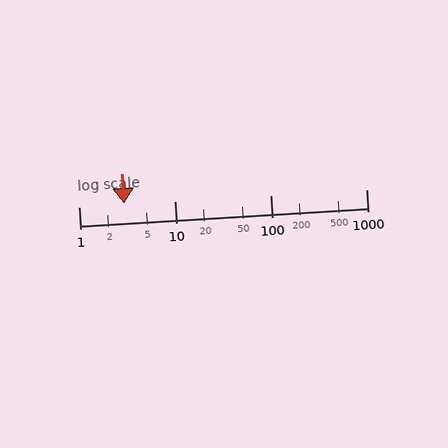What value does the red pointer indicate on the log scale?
The pointer indicates approximately 3.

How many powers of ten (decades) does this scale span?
The scale spans 3 decades, from 1 to 1000.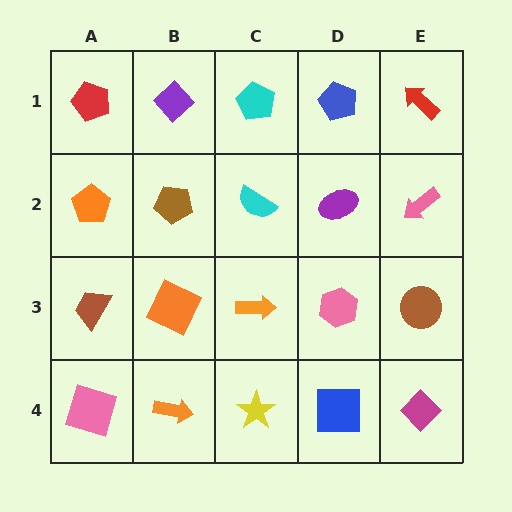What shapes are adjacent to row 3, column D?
A purple ellipse (row 2, column D), a blue square (row 4, column D), an orange arrow (row 3, column C), a brown circle (row 3, column E).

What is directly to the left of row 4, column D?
A yellow star.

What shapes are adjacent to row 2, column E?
A red arrow (row 1, column E), a brown circle (row 3, column E), a purple ellipse (row 2, column D).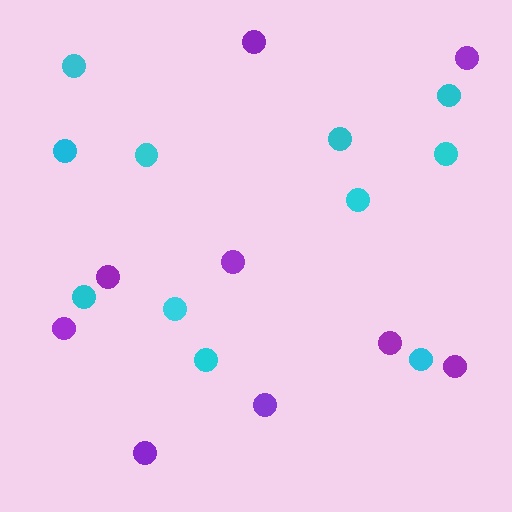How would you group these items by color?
There are 2 groups: one group of purple circles (9) and one group of cyan circles (11).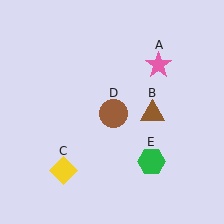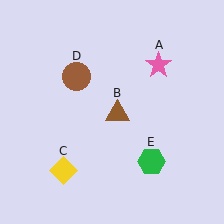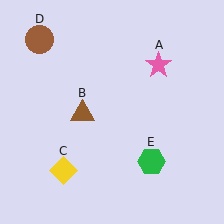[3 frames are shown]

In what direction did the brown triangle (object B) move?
The brown triangle (object B) moved left.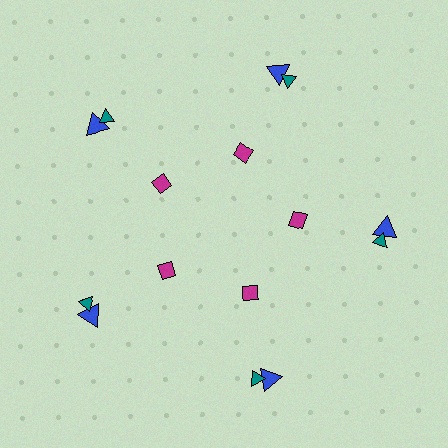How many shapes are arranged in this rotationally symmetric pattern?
There are 15 shapes, arranged in 5 groups of 3.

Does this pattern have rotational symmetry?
Yes, this pattern has 5-fold rotational symmetry. It looks the same after rotating 72 degrees around the center.